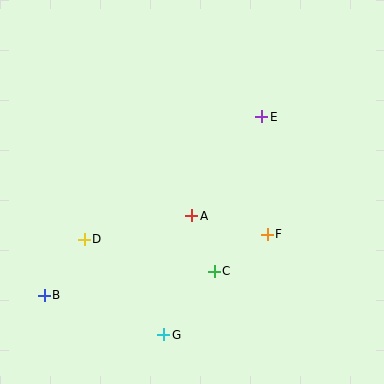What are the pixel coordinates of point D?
Point D is at (84, 239).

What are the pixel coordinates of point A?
Point A is at (192, 216).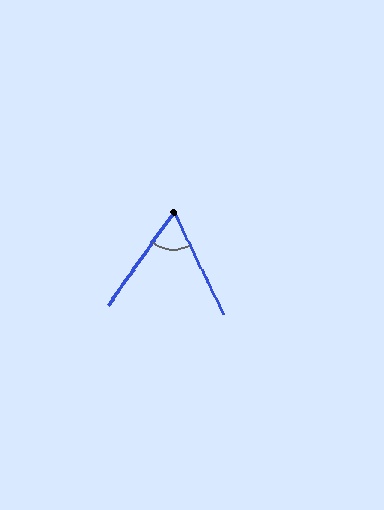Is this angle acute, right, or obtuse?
It is acute.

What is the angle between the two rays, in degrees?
Approximately 61 degrees.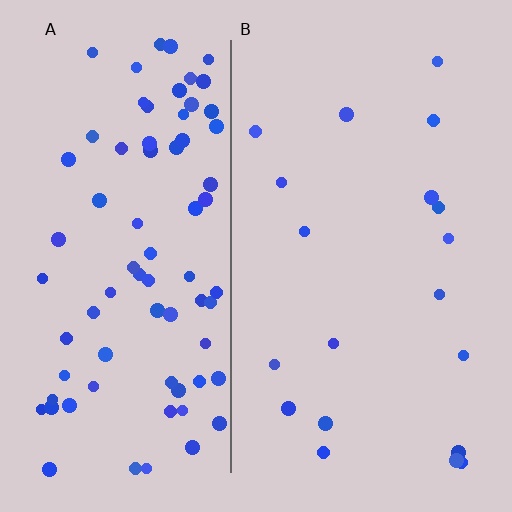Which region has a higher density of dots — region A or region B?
A (the left).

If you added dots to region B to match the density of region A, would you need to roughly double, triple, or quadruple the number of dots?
Approximately quadruple.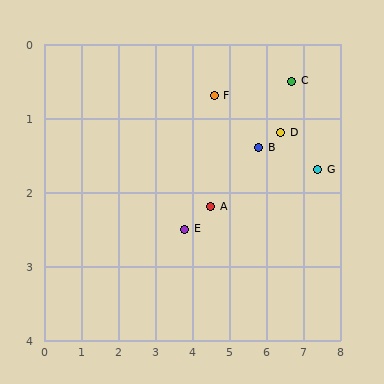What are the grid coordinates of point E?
Point E is at approximately (3.8, 2.5).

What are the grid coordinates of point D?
Point D is at approximately (6.4, 1.2).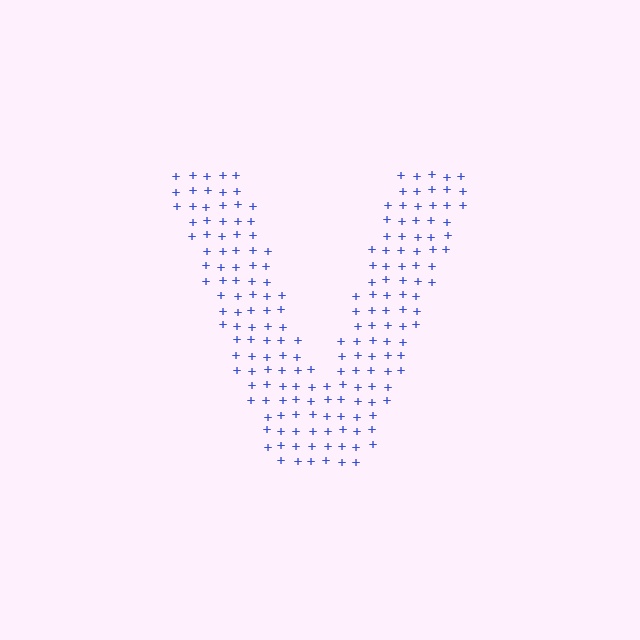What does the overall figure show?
The overall figure shows the letter V.